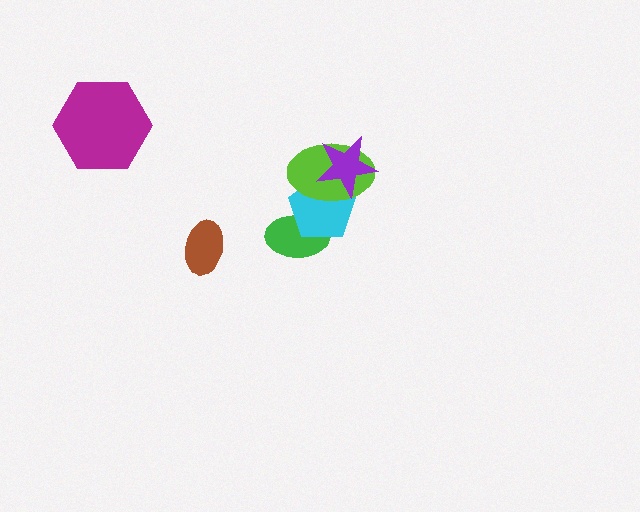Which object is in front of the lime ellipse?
The purple star is in front of the lime ellipse.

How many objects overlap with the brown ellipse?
0 objects overlap with the brown ellipse.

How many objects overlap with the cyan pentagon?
3 objects overlap with the cyan pentagon.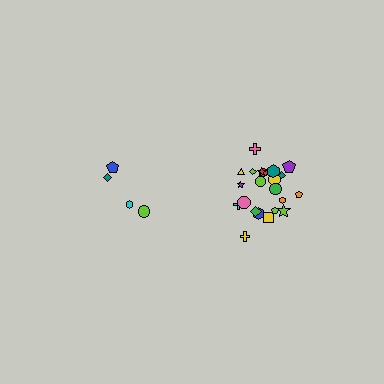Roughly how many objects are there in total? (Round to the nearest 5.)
Roughly 25 objects in total.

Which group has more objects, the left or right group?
The right group.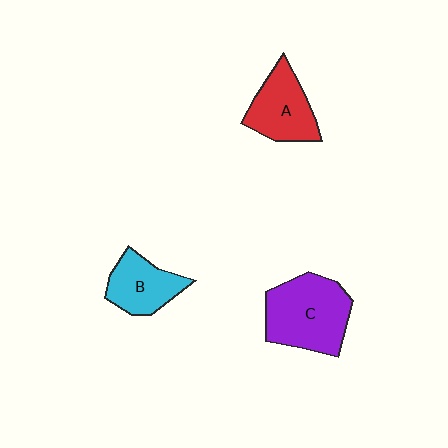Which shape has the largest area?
Shape C (purple).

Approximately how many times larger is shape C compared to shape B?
Approximately 1.6 times.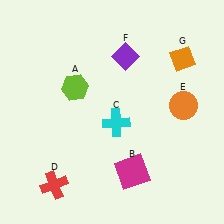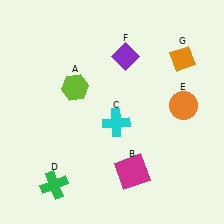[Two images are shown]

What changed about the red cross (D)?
In Image 1, D is red. In Image 2, it changed to green.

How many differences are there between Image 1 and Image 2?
There is 1 difference between the two images.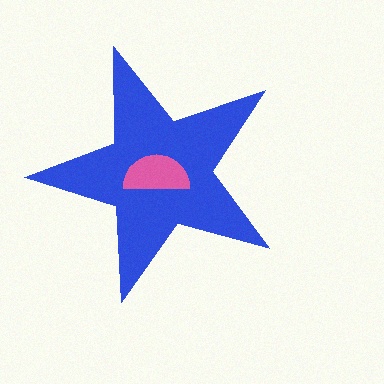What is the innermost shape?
The pink semicircle.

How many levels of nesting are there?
2.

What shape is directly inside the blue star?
The pink semicircle.